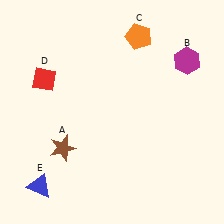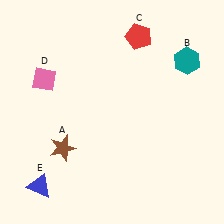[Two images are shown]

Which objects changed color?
B changed from magenta to teal. C changed from orange to red. D changed from red to pink.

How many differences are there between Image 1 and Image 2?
There are 3 differences between the two images.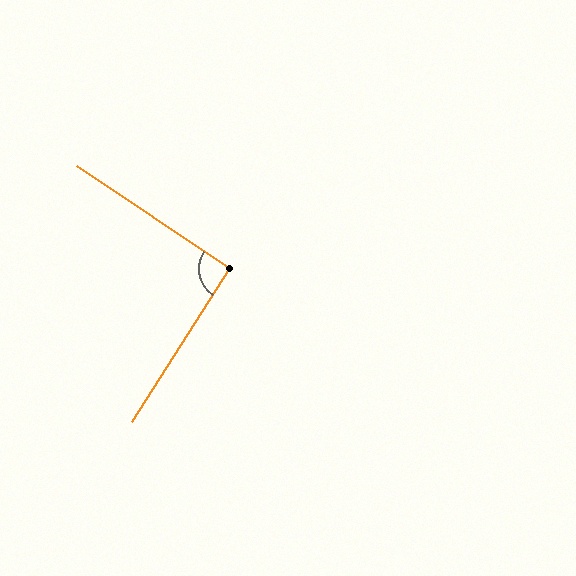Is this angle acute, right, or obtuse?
It is approximately a right angle.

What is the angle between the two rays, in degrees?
Approximately 91 degrees.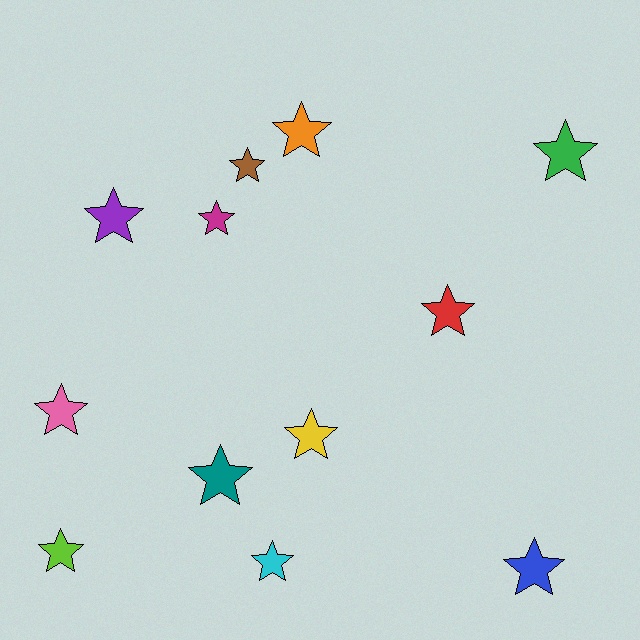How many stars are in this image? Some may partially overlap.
There are 12 stars.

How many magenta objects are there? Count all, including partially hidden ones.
There is 1 magenta object.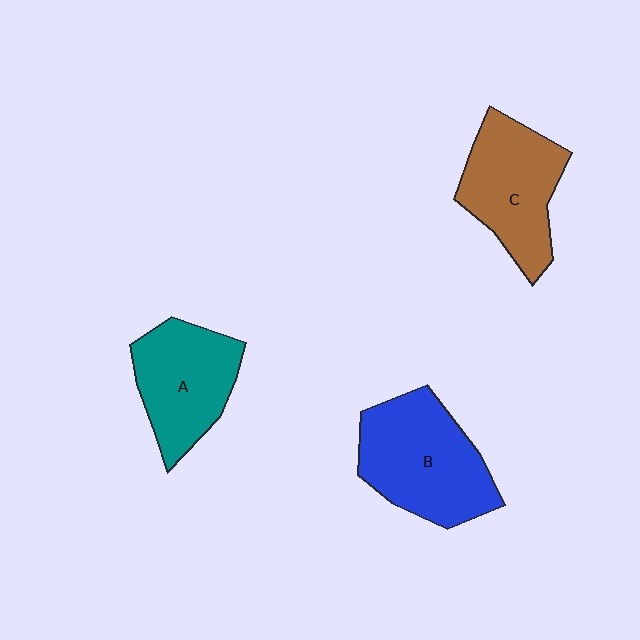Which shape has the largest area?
Shape B (blue).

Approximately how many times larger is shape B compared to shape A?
Approximately 1.2 times.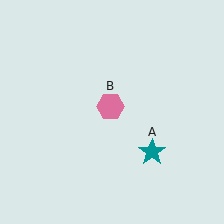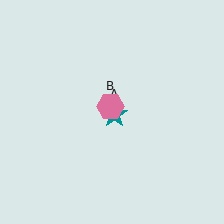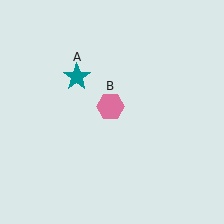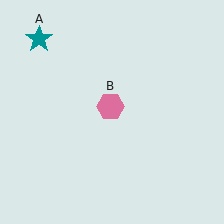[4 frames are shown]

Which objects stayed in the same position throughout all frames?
Pink hexagon (object B) remained stationary.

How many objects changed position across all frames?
1 object changed position: teal star (object A).